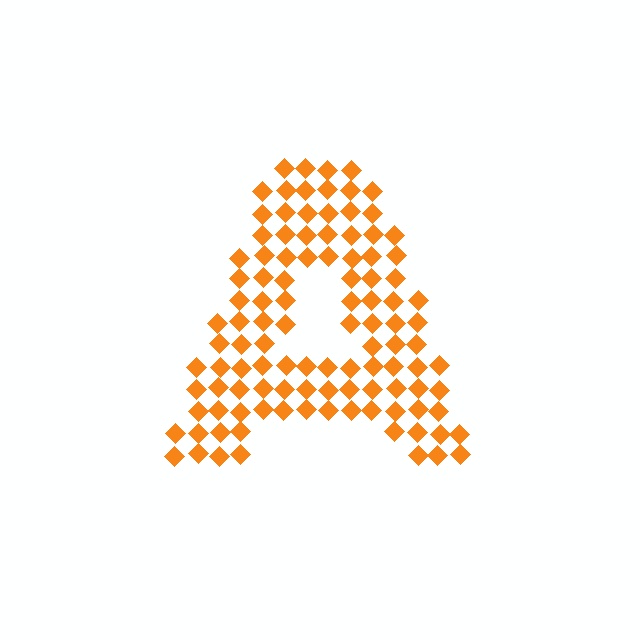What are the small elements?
The small elements are diamonds.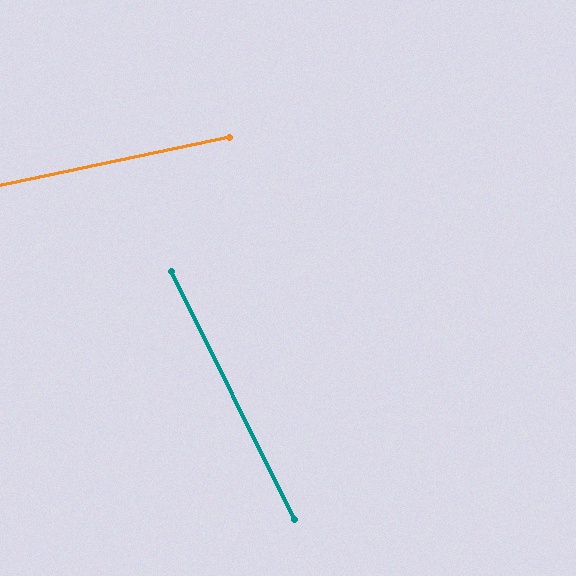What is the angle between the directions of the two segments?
Approximately 76 degrees.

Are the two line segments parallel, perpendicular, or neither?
Neither parallel nor perpendicular — they differ by about 76°.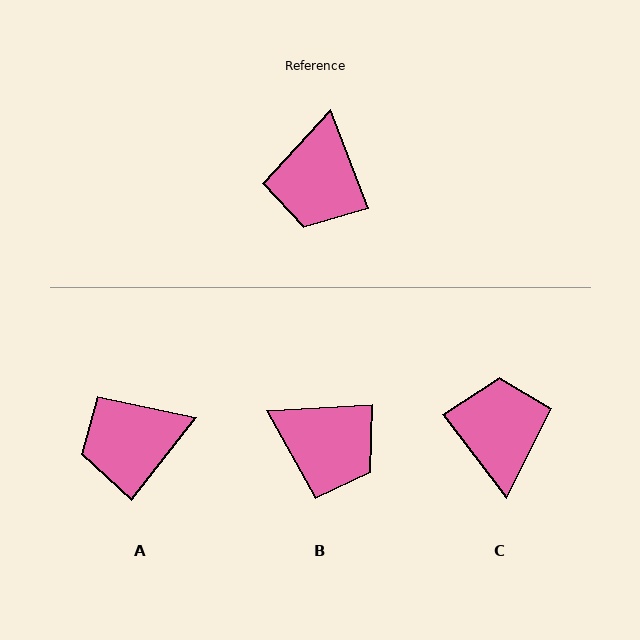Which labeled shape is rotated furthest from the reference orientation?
C, about 163 degrees away.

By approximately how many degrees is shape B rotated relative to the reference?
Approximately 72 degrees counter-clockwise.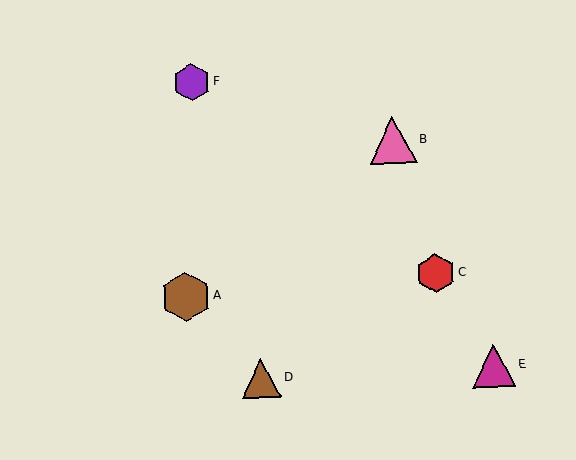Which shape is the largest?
The brown hexagon (labeled A) is the largest.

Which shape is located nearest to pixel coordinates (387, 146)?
The pink triangle (labeled B) at (393, 140) is nearest to that location.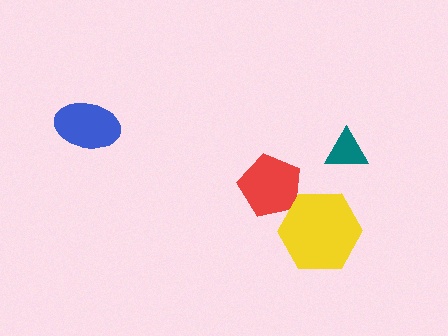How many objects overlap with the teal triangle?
0 objects overlap with the teal triangle.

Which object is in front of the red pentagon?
The yellow hexagon is in front of the red pentagon.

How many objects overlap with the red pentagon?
1 object overlaps with the red pentagon.